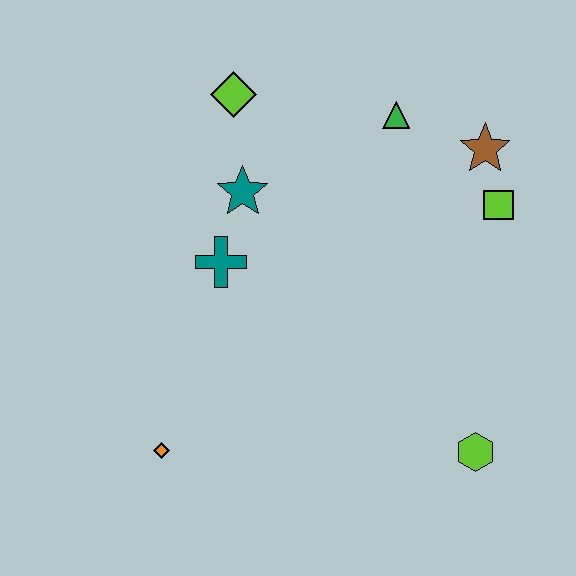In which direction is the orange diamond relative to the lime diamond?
The orange diamond is below the lime diamond.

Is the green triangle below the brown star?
No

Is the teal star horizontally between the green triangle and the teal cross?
Yes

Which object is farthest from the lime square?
The orange diamond is farthest from the lime square.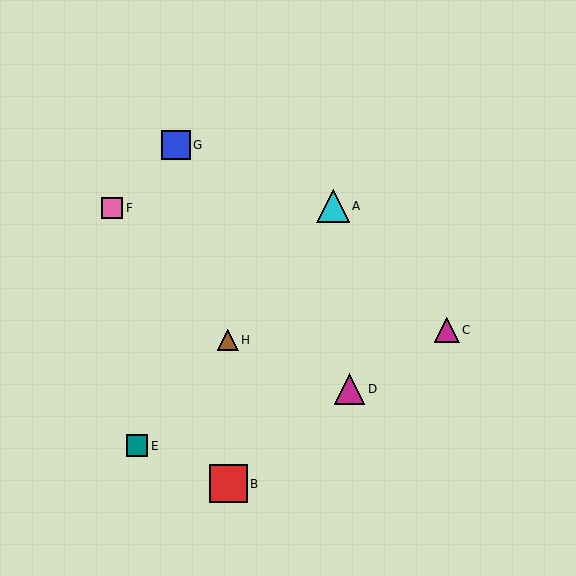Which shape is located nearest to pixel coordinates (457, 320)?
The magenta triangle (labeled C) at (447, 330) is nearest to that location.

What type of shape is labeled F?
Shape F is a pink square.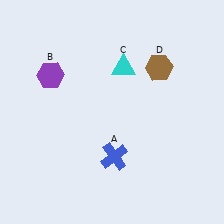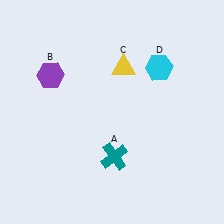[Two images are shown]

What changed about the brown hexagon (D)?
In Image 1, D is brown. In Image 2, it changed to cyan.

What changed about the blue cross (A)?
In Image 1, A is blue. In Image 2, it changed to teal.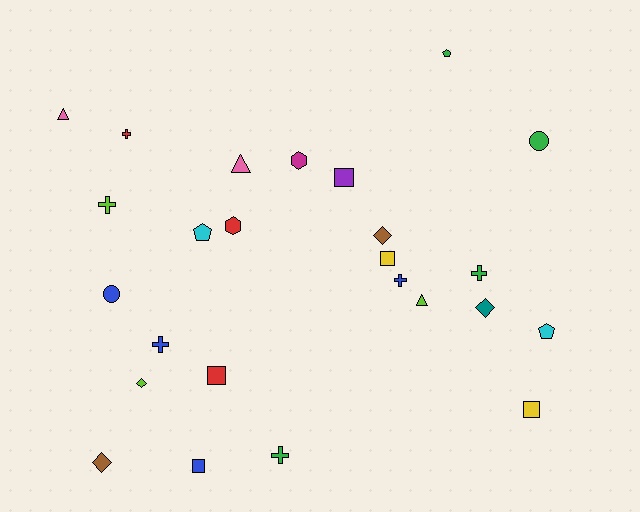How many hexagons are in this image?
There are 2 hexagons.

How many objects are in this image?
There are 25 objects.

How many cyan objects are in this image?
There are 2 cyan objects.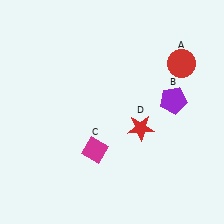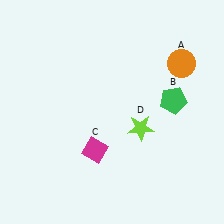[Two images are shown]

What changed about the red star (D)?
In Image 1, D is red. In Image 2, it changed to lime.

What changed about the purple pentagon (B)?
In Image 1, B is purple. In Image 2, it changed to green.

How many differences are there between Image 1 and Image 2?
There are 3 differences between the two images.